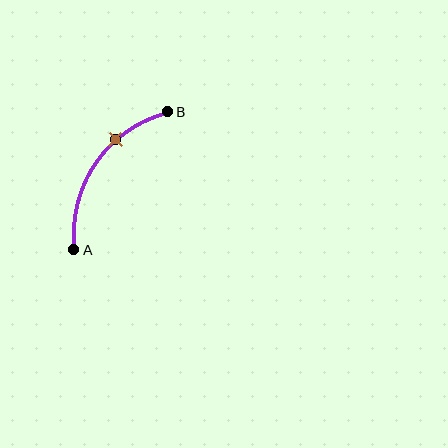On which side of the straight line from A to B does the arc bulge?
The arc bulges above and to the left of the straight line connecting A and B.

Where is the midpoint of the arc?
The arc midpoint is the point on the curve farthest from the straight line joining A and B. It sits above and to the left of that line.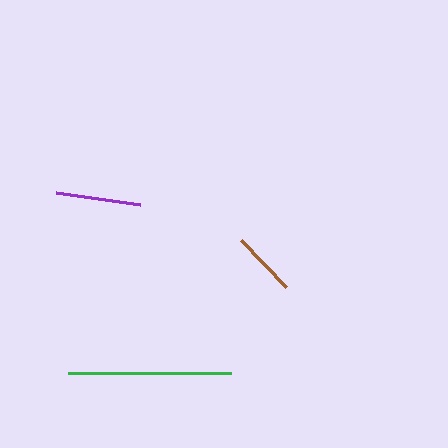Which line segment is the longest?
The green line is the longest at approximately 164 pixels.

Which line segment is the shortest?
The brown line is the shortest at approximately 66 pixels.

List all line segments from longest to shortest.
From longest to shortest: green, purple, brown.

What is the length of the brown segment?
The brown segment is approximately 66 pixels long.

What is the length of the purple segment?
The purple segment is approximately 85 pixels long.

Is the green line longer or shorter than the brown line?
The green line is longer than the brown line.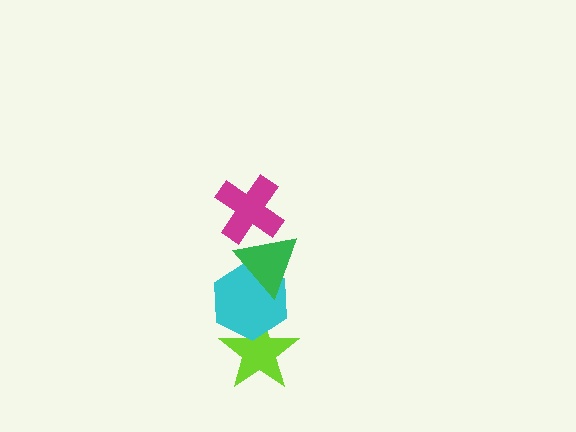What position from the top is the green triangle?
The green triangle is 2nd from the top.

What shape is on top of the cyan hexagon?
The green triangle is on top of the cyan hexagon.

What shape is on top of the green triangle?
The magenta cross is on top of the green triangle.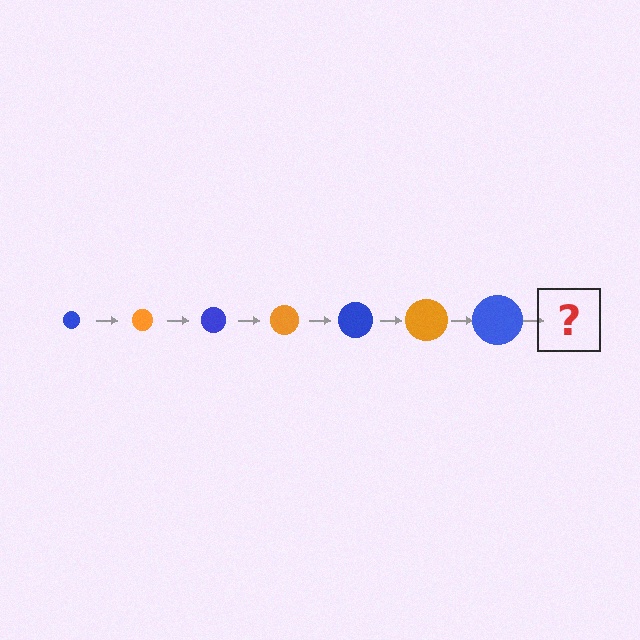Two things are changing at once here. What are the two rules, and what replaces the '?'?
The two rules are that the circle grows larger each step and the color cycles through blue and orange. The '?' should be an orange circle, larger than the previous one.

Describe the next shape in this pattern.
It should be an orange circle, larger than the previous one.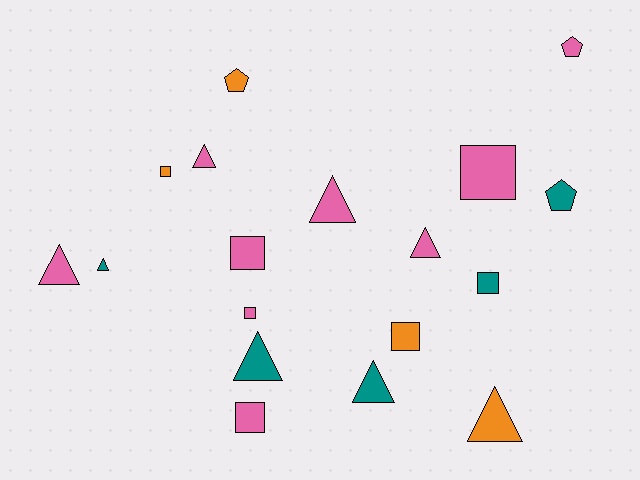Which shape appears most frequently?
Triangle, with 8 objects.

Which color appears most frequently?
Pink, with 9 objects.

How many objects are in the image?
There are 18 objects.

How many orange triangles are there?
There is 1 orange triangle.